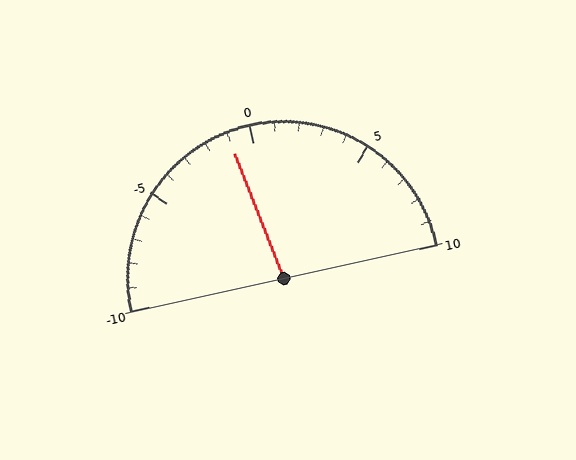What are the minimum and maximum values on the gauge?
The gauge ranges from -10 to 10.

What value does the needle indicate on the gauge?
The needle indicates approximately -1.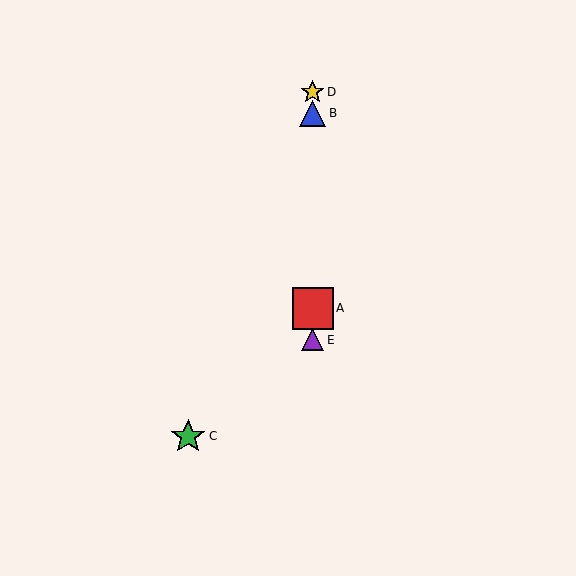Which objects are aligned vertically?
Objects A, B, D, E are aligned vertically.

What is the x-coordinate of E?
Object E is at x≈313.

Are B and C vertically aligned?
No, B is at x≈313 and C is at x≈188.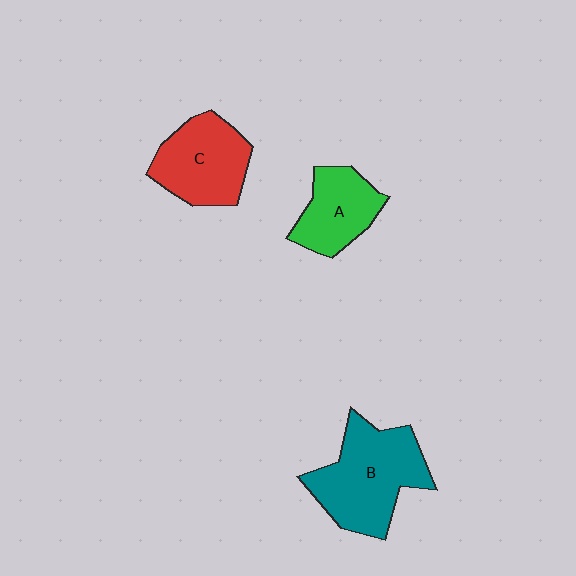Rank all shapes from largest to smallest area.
From largest to smallest: B (teal), C (red), A (green).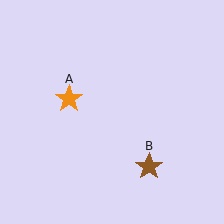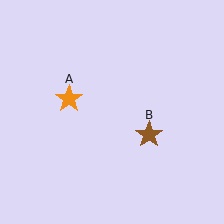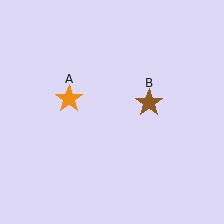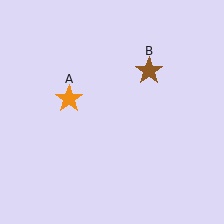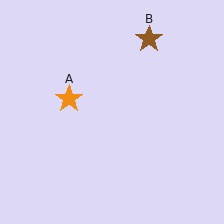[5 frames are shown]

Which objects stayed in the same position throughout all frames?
Orange star (object A) remained stationary.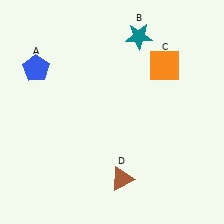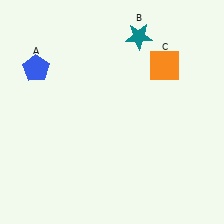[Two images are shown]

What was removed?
The brown triangle (D) was removed in Image 2.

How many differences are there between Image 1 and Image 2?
There is 1 difference between the two images.